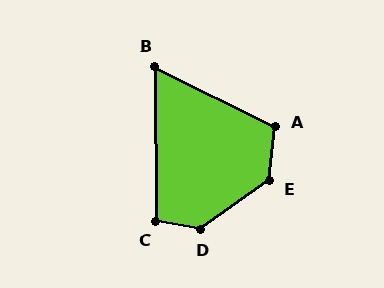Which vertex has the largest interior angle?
D, at approximately 135 degrees.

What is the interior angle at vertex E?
Approximately 132 degrees (obtuse).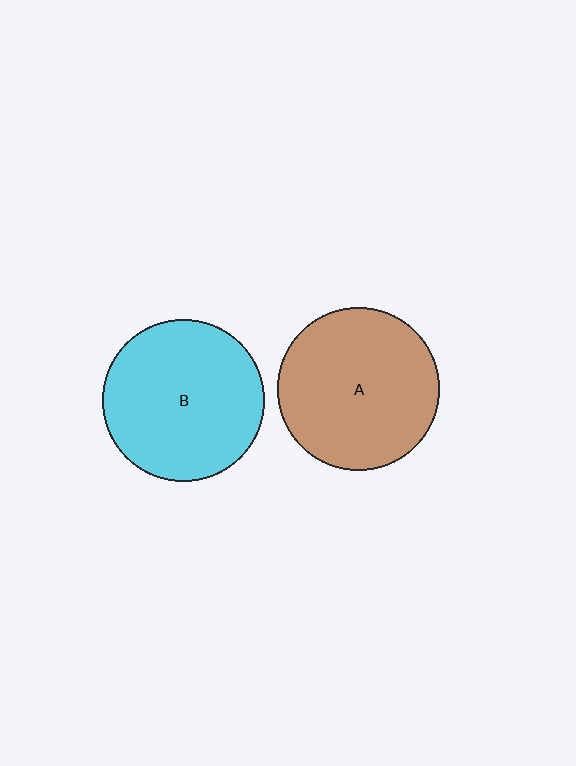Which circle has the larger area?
Circle A (brown).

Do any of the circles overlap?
No, none of the circles overlap.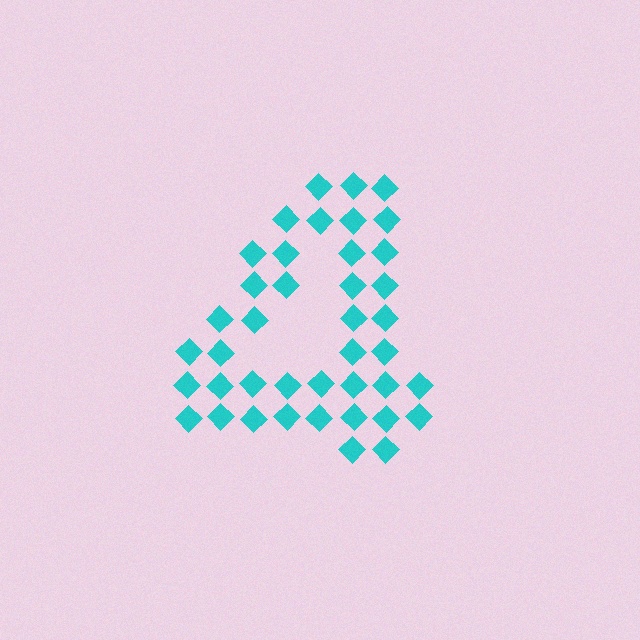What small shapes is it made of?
It is made of small diamonds.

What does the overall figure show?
The overall figure shows the digit 4.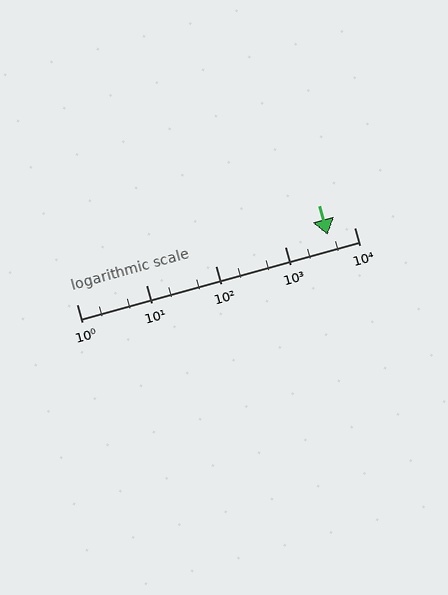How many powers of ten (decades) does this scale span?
The scale spans 4 decades, from 1 to 10000.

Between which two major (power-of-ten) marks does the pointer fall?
The pointer is between 1000 and 10000.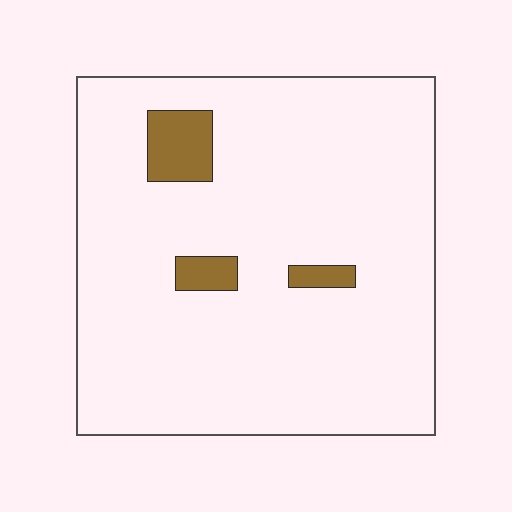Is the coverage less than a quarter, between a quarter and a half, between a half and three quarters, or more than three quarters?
Less than a quarter.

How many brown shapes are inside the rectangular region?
3.